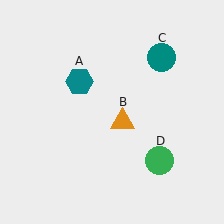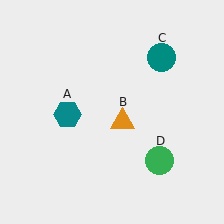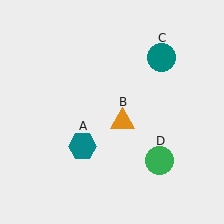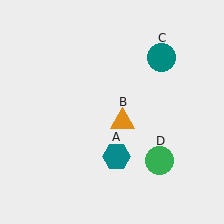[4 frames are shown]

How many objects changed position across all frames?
1 object changed position: teal hexagon (object A).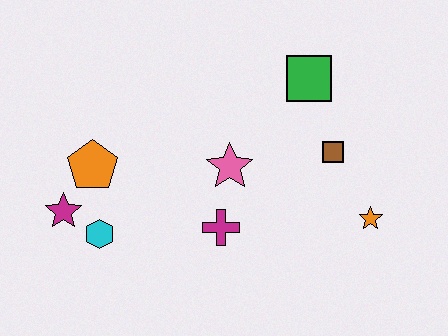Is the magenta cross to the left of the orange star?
Yes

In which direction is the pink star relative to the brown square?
The pink star is to the left of the brown square.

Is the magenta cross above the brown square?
No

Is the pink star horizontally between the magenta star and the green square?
Yes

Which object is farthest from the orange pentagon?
The orange star is farthest from the orange pentagon.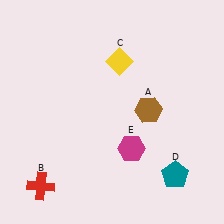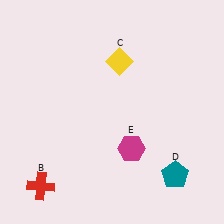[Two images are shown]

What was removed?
The brown hexagon (A) was removed in Image 2.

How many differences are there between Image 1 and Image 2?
There is 1 difference between the two images.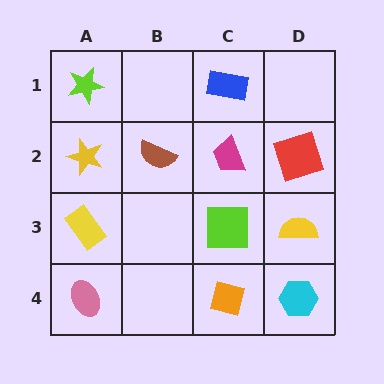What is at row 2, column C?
A magenta trapezoid.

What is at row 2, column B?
A brown semicircle.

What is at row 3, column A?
A yellow rectangle.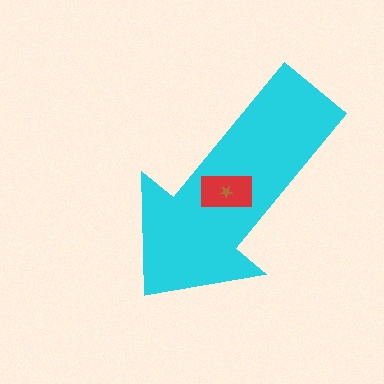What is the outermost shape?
The cyan arrow.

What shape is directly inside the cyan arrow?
The red rectangle.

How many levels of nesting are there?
3.